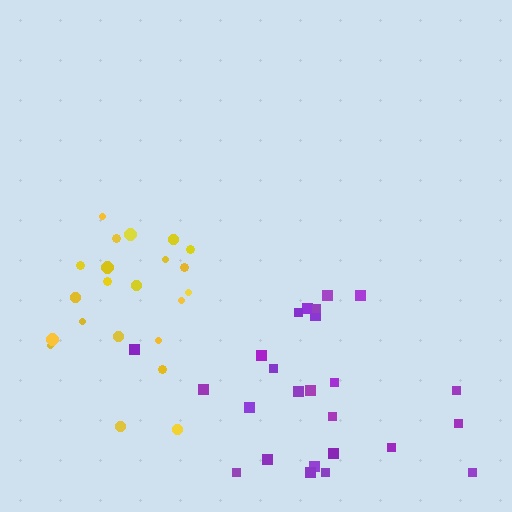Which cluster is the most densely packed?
Yellow.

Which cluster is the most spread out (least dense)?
Purple.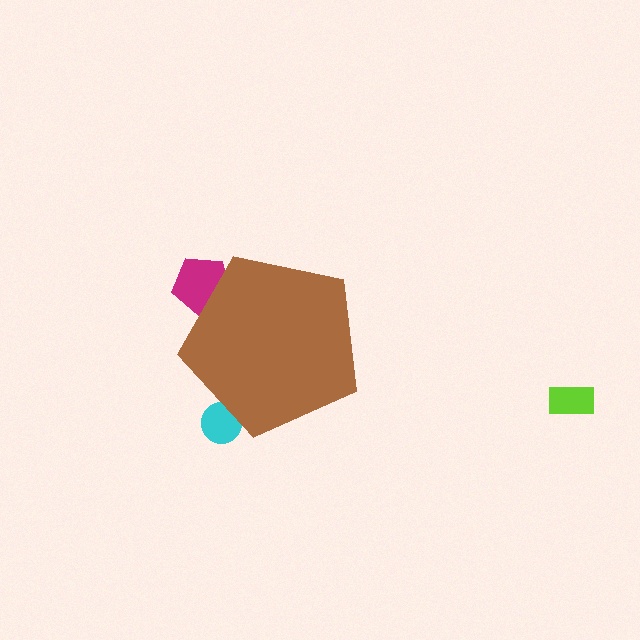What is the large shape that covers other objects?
A brown pentagon.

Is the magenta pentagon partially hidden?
Yes, the magenta pentagon is partially hidden behind the brown pentagon.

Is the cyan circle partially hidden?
Yes, the cyan circle is partially hidden behind the brown pentagon.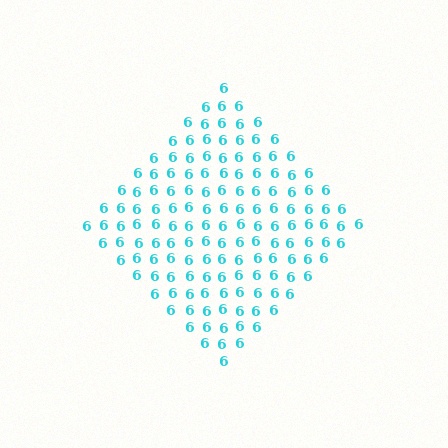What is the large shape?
The large shape is a diamond.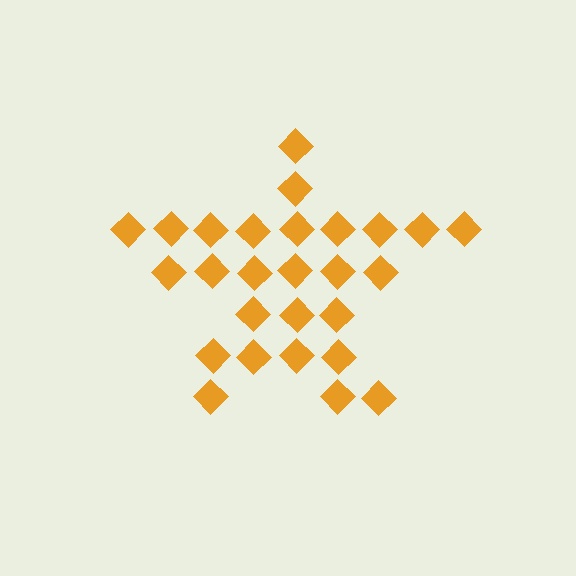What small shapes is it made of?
It is made of small diamonds.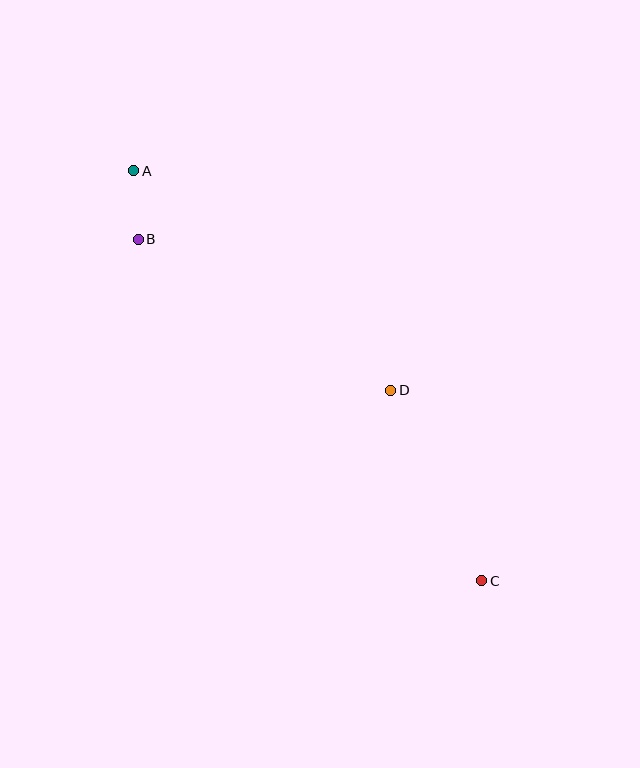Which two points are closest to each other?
Points A and B are closest to each other.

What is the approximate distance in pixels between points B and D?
The distance between B and D is approximately 294 pixels.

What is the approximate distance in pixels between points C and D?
The distance between C and D is approximately 211 pixels.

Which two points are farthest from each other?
Points A and C are farthest from each other.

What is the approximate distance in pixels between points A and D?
The distance between A and D is approximately 338 pixels.